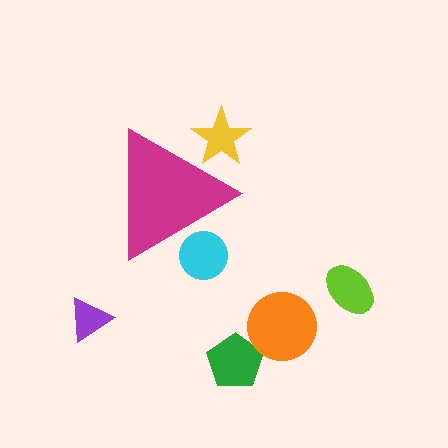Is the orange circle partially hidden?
No, the orange circle is fully visible.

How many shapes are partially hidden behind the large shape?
2 shapes are partially hidden.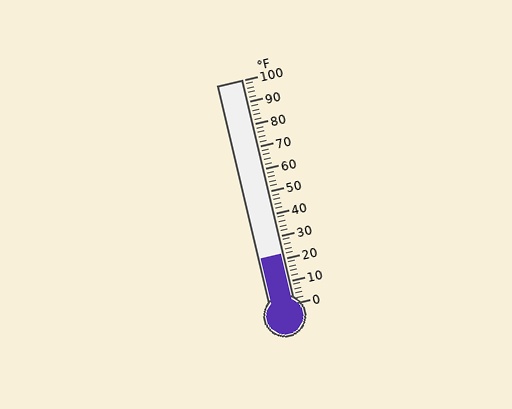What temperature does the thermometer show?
The thermometer shows approximately 22°F.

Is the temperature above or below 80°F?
The temperature is below 80°F.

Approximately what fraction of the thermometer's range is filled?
The thermometer is filled to approximately 20% of its range.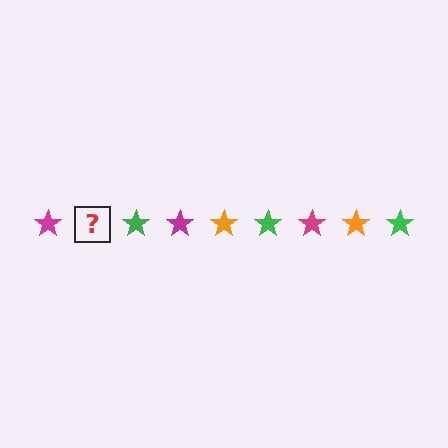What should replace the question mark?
The question mark should be replaced with an orange star.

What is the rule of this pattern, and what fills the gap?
The rule is that the pattern cycles through magenta, orange, green stars. The gap should be filled with an orange star.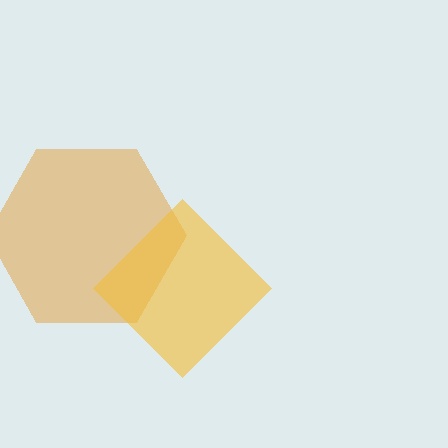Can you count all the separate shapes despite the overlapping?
Yes, there are 2 separate shapes.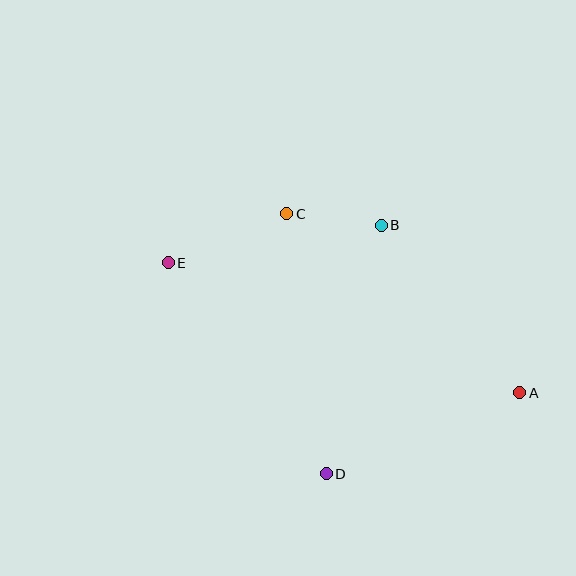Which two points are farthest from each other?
Points A and E are farthest from each other.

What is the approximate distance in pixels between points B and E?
The distance between B and E is approximately 216 pixels.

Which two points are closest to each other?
Points B and C are closest to each other.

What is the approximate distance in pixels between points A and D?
The distance between A and D is approximately 210 pixels.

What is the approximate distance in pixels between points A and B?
The distance between A and B is approximately 217 pixels.